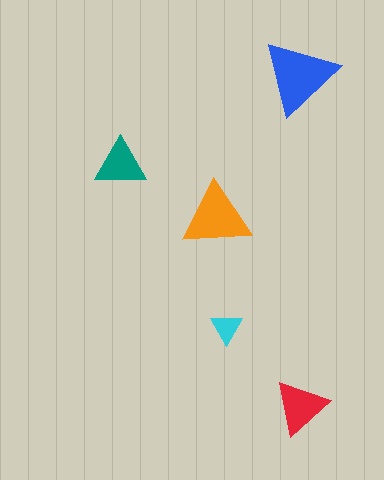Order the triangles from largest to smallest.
the blue one, the orange one, the red one, the teal one, the cyan one.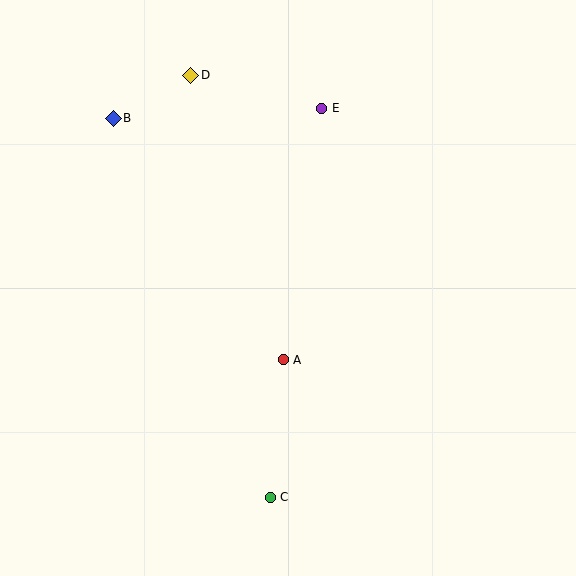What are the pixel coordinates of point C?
Point C is at (270, 497).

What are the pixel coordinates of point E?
Point E is at (321, 108).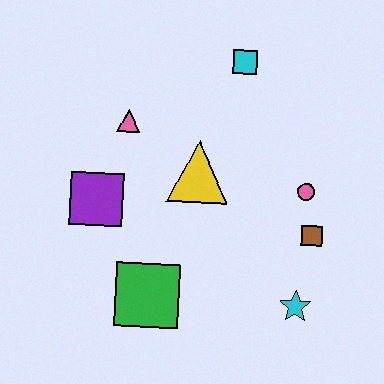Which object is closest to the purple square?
The pink triangle is closest to the purple square.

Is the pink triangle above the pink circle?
Yes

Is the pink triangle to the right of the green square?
No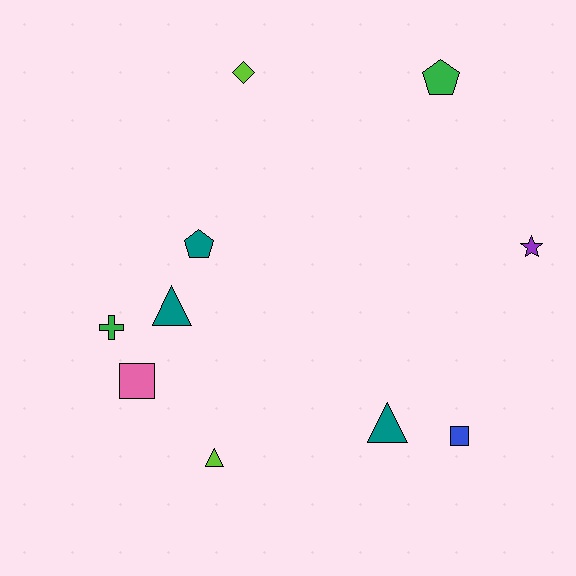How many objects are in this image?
There are 10 objects.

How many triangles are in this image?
There are 3 triangles.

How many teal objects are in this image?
There are 3 teal objects.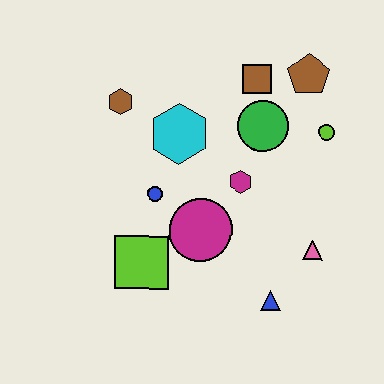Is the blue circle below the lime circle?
Yes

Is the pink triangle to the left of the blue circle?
No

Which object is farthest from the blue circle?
The brown pentagon is farthest from the blue circle.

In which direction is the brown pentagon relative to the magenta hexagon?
The brown pentagon is above the magenta hexagon.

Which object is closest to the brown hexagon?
The cyan hexagon is closest to the brown hexagon.